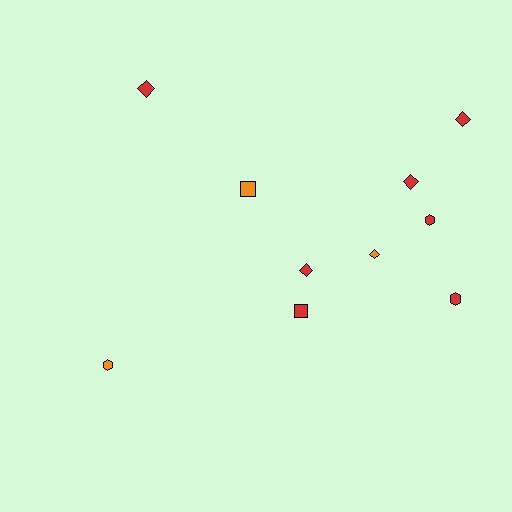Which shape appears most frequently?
Diamond, with 5 objects.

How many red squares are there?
There is 1 red square.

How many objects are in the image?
There are 10 objects.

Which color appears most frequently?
Red, with 7 objects.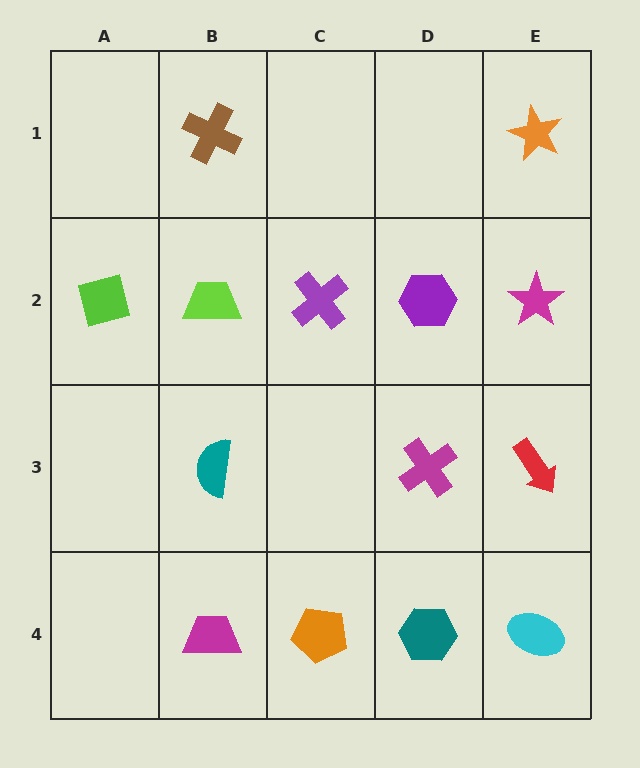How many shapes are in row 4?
4 shapes.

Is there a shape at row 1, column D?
No, that cell is empty.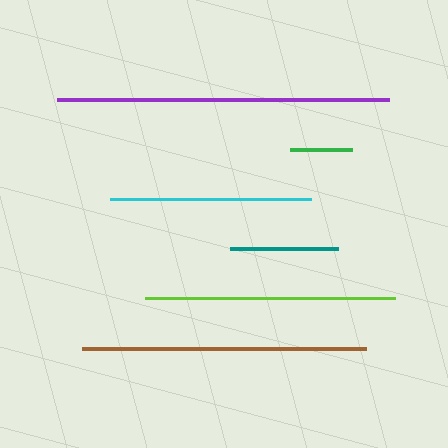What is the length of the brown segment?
The brown segment is approximately 284 pixels long.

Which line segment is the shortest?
The green line is the shortest at approximately 62 pixels.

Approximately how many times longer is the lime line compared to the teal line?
The lime line is approximately 2.3 times the length of the teal line.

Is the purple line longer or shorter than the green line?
The purple line is longer than the green line.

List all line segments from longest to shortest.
From longest to shortest: purple, brown, lime, cyan, teal, green.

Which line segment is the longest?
The purple line is the longest at approximately 332 pixels.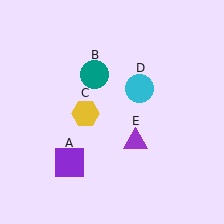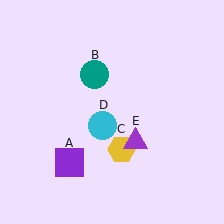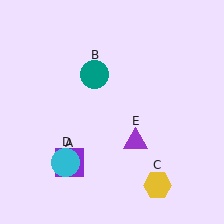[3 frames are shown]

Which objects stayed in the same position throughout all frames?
Purple square (object A) and teal circle (object B) and purple triangle (object E) remained stationary.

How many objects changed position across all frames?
2 objects changed position: yellow hexagon (object C), cyan circle (object D).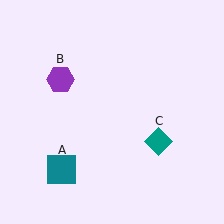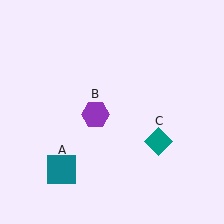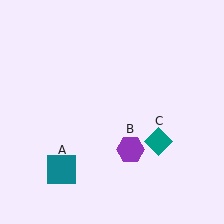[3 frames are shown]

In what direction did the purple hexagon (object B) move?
The purple hexagon (object B) moved down and to the right.